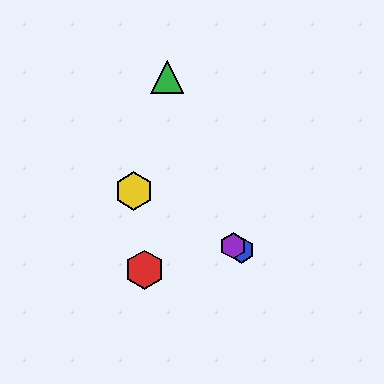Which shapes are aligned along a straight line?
The blue hexagon, the yellow hexagon, the purple hexagon are aligned along a straight line.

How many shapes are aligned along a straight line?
3 shapes (the blue hexagon, the yellow hexagon, the purple hexagon) are aligned along a straight line.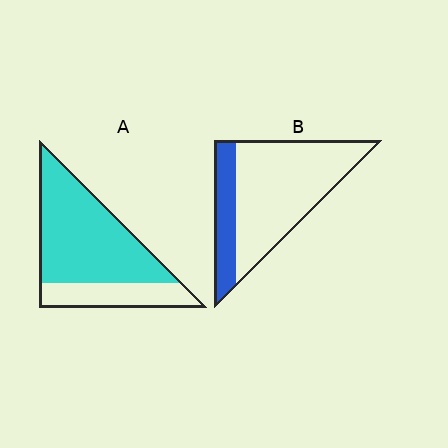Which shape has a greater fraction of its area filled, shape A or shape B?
Shape A.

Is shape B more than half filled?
No.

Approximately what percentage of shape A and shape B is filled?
A is approximately 75% and B is approximately 25%.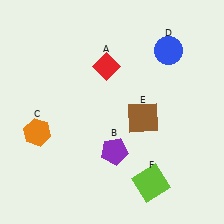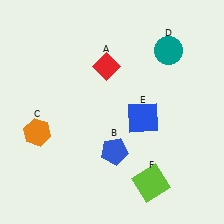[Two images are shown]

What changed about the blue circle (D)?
In Image 1, D is blue. In Image 2, it changed to teal.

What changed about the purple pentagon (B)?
In Image 1, B is purple. In Image 2, it changed to blue.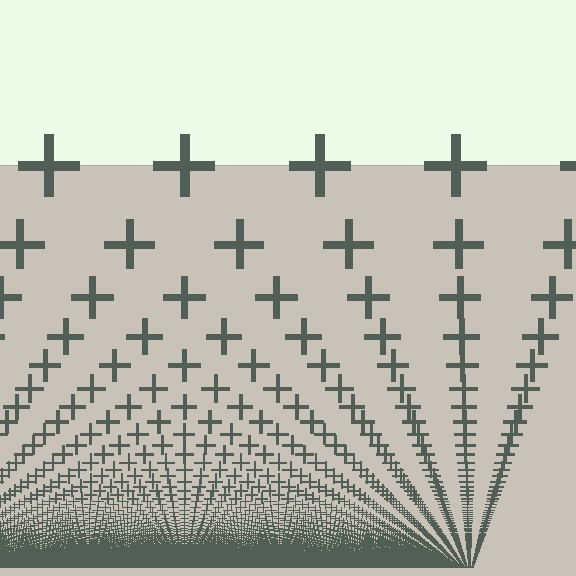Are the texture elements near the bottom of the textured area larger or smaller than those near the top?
Smaller. The gradient is inverted — elements near the bottom are smaller and denser.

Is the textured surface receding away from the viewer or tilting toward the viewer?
The surface appears to tilt toward the viewer. Texture elements get larger and sparser toward the top.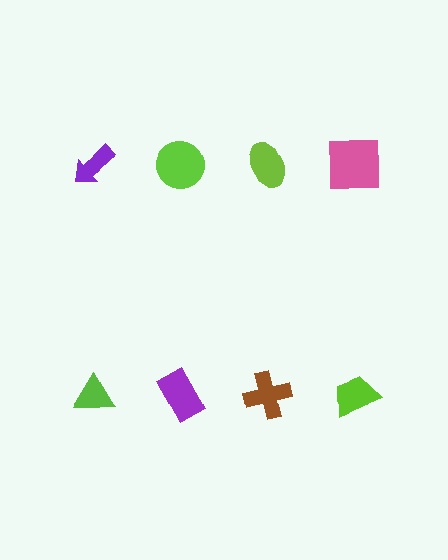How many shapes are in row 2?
4 shapes.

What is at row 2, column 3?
A brown cross.